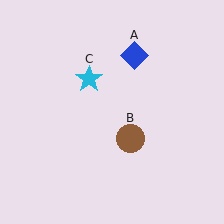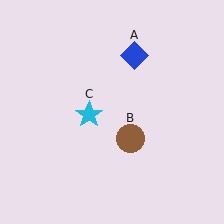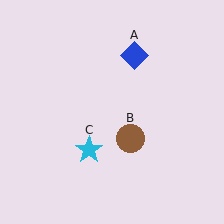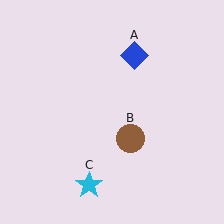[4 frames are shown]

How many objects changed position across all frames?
1 object changed position: cyan star (object C).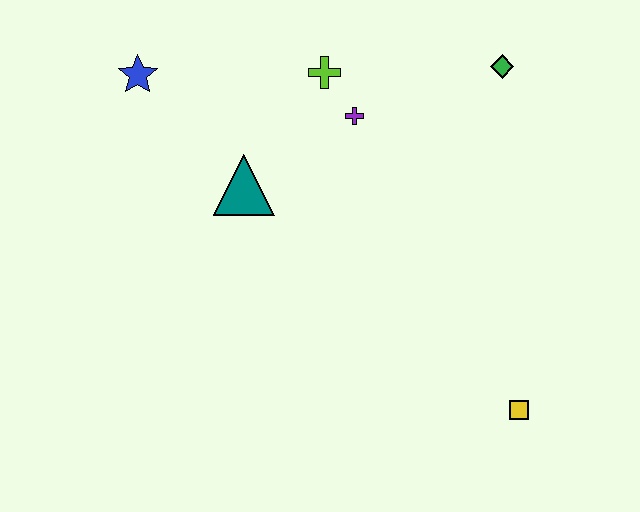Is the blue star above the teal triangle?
Yes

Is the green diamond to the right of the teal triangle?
Yes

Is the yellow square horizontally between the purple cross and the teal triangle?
No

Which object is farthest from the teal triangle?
The yellow square is farthest from the teal triangle.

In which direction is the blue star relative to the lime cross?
The blue star is to the left of the lime cross.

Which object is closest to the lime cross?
The purple cross is closest to the lime cross.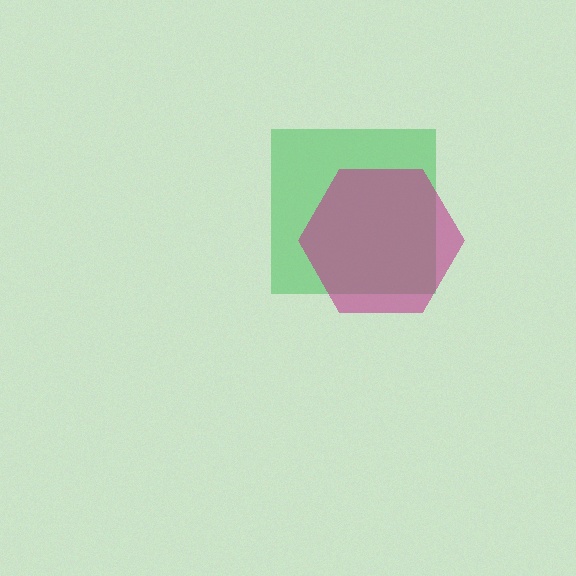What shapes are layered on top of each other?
The layered shapes are: a green square, a magenta hexagon.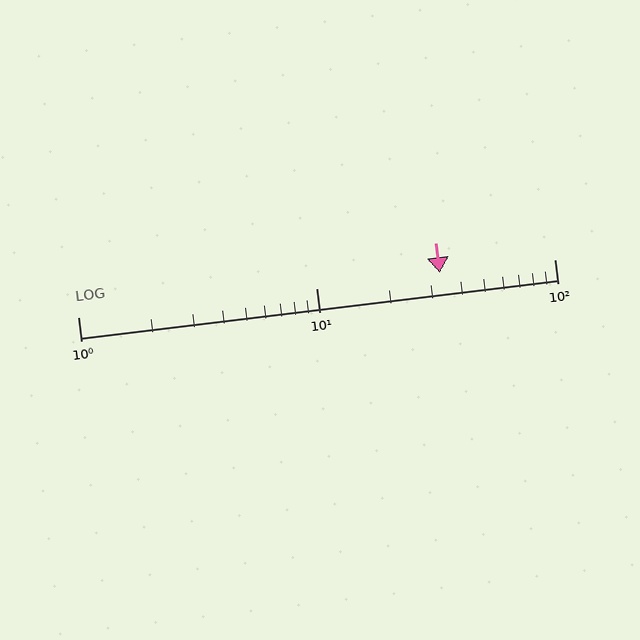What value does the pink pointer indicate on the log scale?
The pointer indicates approximately 33.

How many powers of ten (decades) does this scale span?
The scale spans 2 decades, from 1 to 100.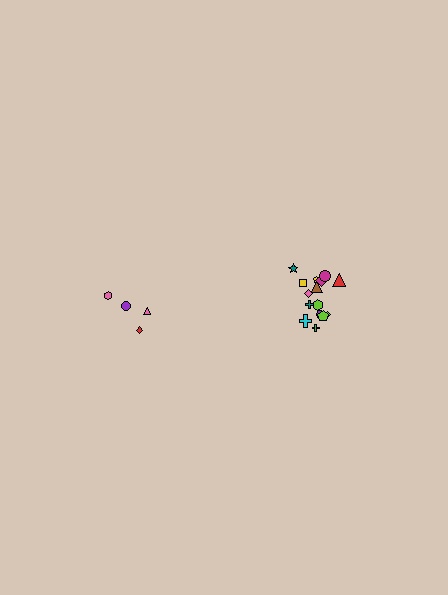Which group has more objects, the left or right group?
The right group.